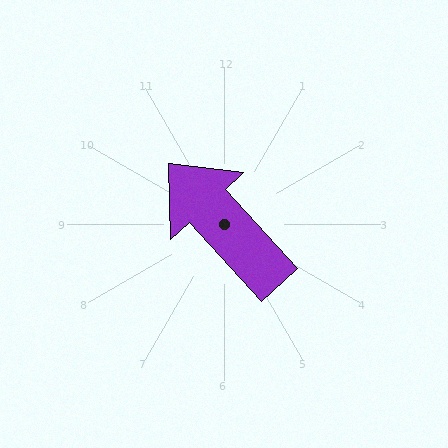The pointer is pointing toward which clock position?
Roughly 11 o'clock.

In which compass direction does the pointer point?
Northwest.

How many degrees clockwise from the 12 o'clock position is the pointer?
Approximately 317 degrees.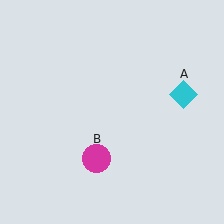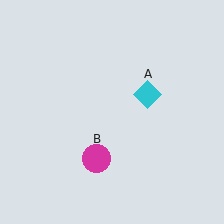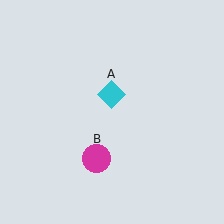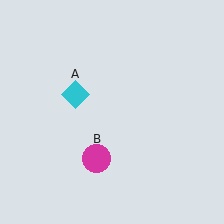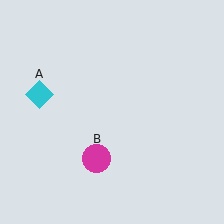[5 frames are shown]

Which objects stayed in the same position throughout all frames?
Magenta circle (object B) remained stationary.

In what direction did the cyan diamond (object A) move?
The cyan diamond (object A) moved left.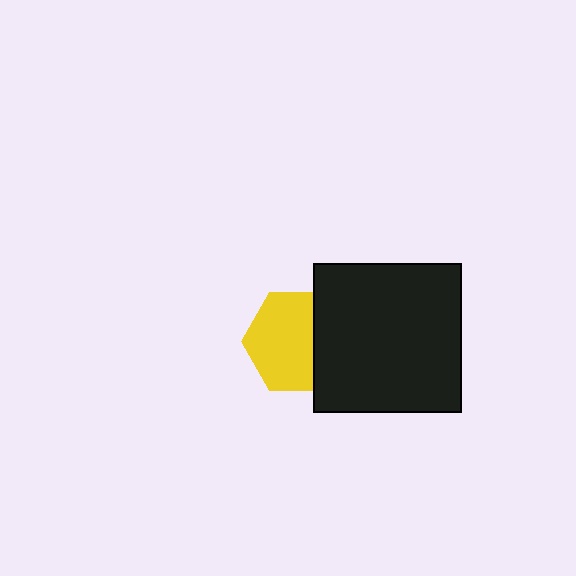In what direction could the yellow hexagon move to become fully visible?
The yellow hexagon could move left. That would shift it out from behind the black square entirely.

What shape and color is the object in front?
The object in front is a black square.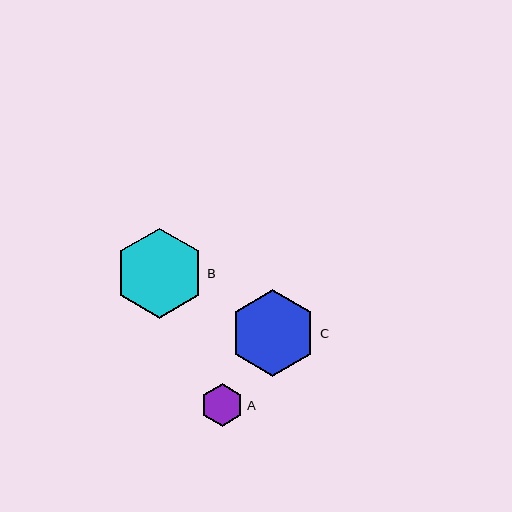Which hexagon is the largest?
Hexagon B is the largest with a size of approximately 90 pixels.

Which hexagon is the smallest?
Hexagon A is the smallest with a size of approximately 43 pixels.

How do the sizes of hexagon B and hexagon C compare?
Hexagon B and hexagon C are approximately the same size.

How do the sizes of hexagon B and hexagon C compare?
Hexagon B and hexagon C are approximately the same size.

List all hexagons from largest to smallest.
From largest to smallest: B, C, A.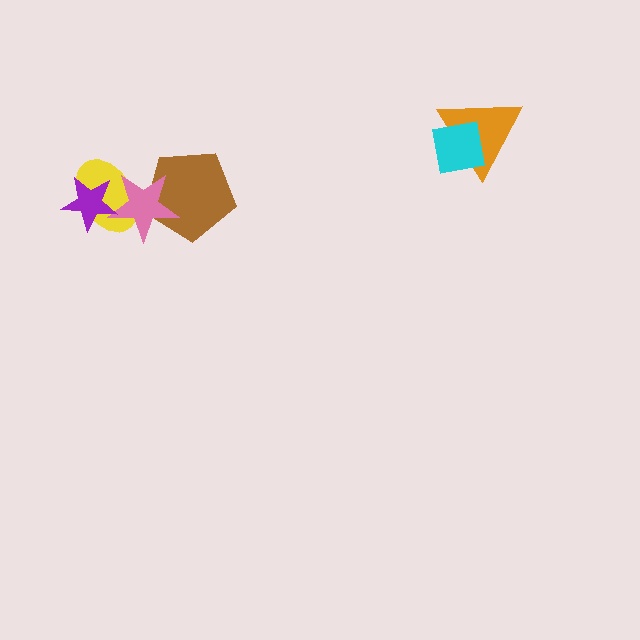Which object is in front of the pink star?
The purple star is in front of the pink star.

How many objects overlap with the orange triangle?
1 object overlaps with the orange triangle.